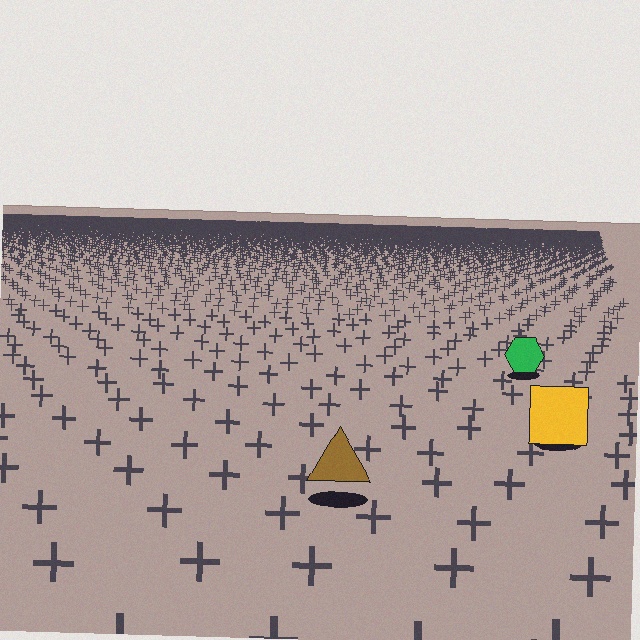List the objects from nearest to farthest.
From nearest to farthest: the brown triangle, the yellow square, the green hexagon.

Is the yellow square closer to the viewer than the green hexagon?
Yes. The yellow square is closer — you can tell from the texture gradient: the ground texture is coarser near it.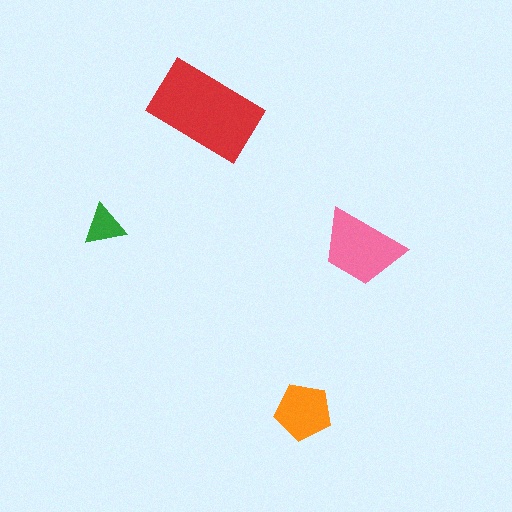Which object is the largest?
The red rectangle.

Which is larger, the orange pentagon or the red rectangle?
The red rectangle.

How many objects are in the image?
There are 4 objects in the image.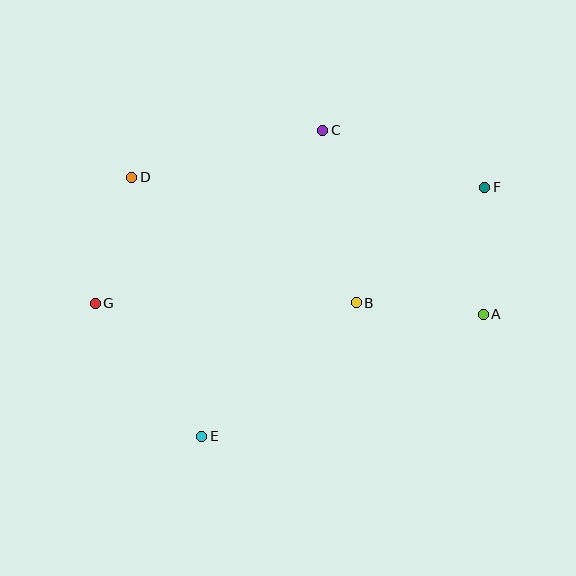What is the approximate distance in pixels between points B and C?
The distance between B and C is approximately 175 pixels.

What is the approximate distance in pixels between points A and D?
The distance between A and D is approximately 377 pixels.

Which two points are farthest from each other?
Points F and G are farthest from each other.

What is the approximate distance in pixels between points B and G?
The distance between B and G is approximately 261 pixels.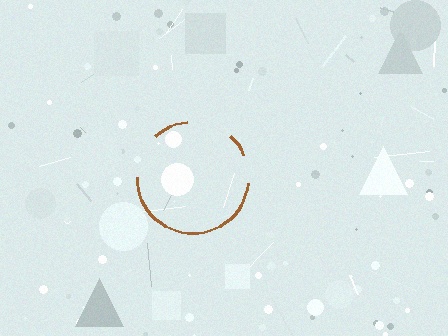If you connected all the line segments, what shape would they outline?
They would outline a circle.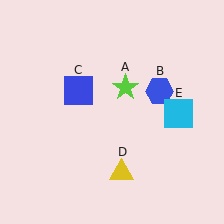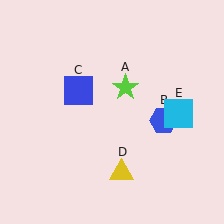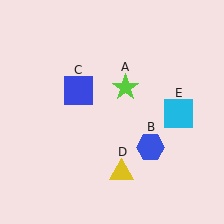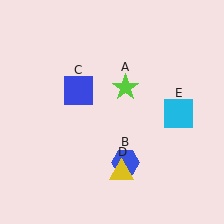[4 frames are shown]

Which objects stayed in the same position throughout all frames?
Lime star (object A) and blue square (object C) and yellow triangle (object D) and cyan square (object E) remained stationary.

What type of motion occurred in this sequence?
The blue hexagon (object B) rotated clockwise around the center of the scene.